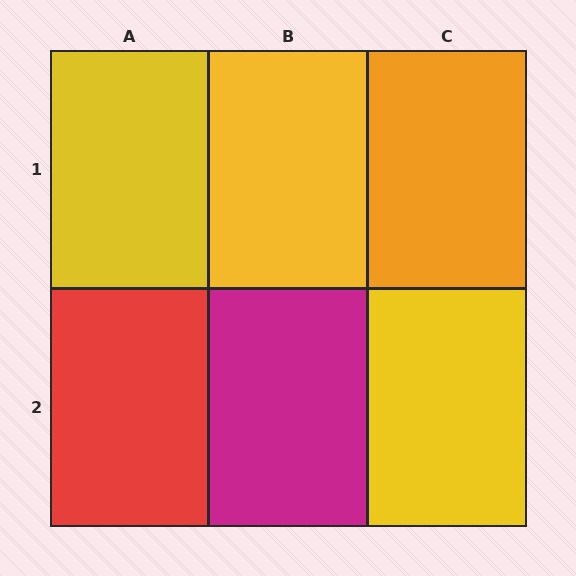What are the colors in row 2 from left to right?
Red, magenta, yellow.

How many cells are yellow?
3 cells are yellow.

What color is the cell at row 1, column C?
Orange.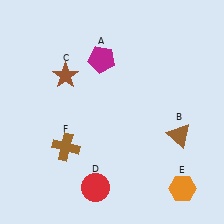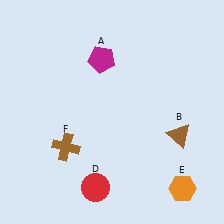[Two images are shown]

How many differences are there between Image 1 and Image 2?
There is 1 difference between the two images.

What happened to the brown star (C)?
The brown star (C) was removed in Image 2. It was in the top-left area of Image 1.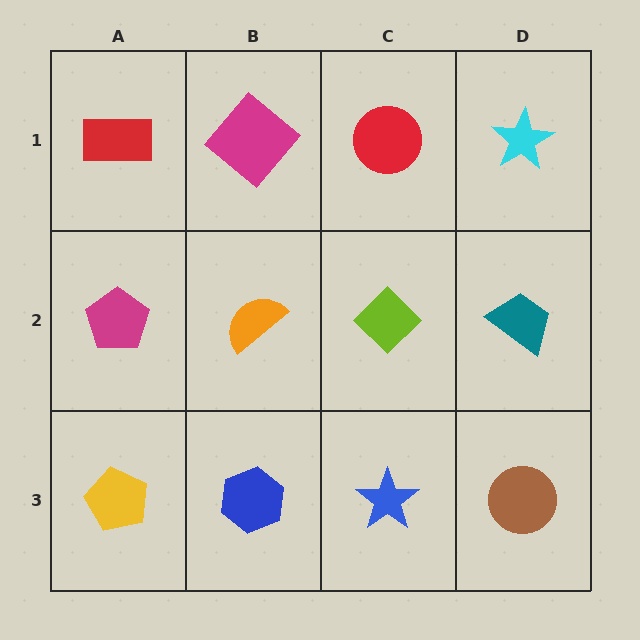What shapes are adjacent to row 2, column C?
A red circle (row 1, column C), a blue star (row 3, column C), an orange semicircle (row 2, column B), a teal trapezoid (row 2, column D).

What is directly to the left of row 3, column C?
A blue hexagon.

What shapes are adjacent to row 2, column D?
A cyan star (row 1, column D), a brown circle (row 3, column D), a lime diamond (row 2, column C).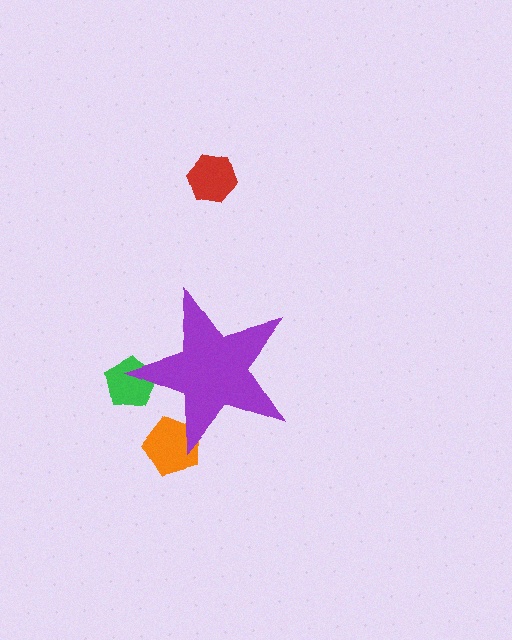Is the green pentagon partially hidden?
Yes, the green pentagon is partially hidden behind the purple star.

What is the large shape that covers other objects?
A purple star.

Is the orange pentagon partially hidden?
Yes, the orange pentagon is partially hidden behind the purple star.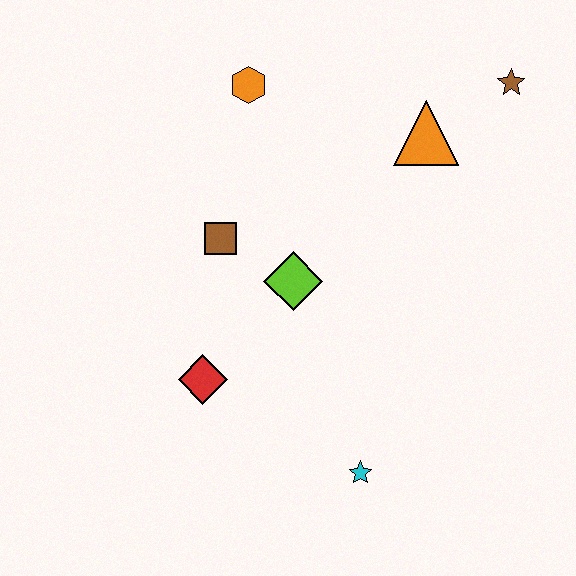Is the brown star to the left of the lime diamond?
No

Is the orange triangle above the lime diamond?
Yes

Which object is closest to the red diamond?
The lime diamond is closest to the red diamond.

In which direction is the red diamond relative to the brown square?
The red diamond is below the brown square.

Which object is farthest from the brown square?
The brown star is farthest from the brown square.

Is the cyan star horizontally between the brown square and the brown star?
Yes